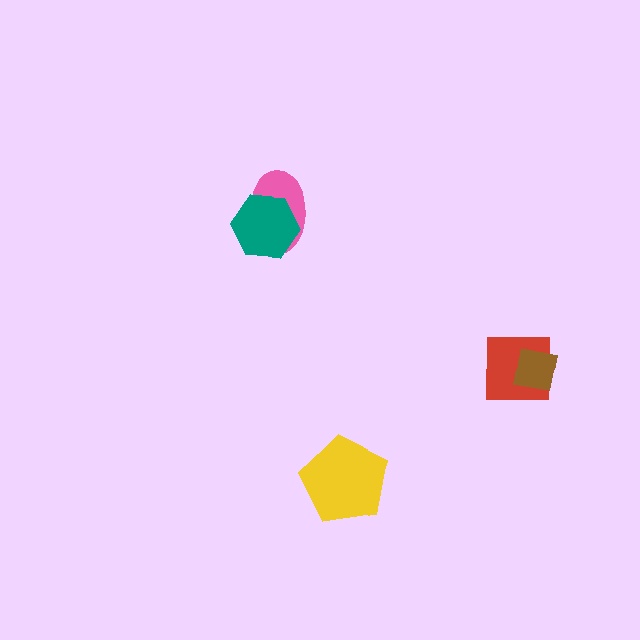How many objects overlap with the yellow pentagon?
0 objects overlap with the yellow pentagon.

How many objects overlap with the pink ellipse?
1 object overlaps with the pink ellipse.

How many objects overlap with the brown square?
1 object overlaps with the brown square.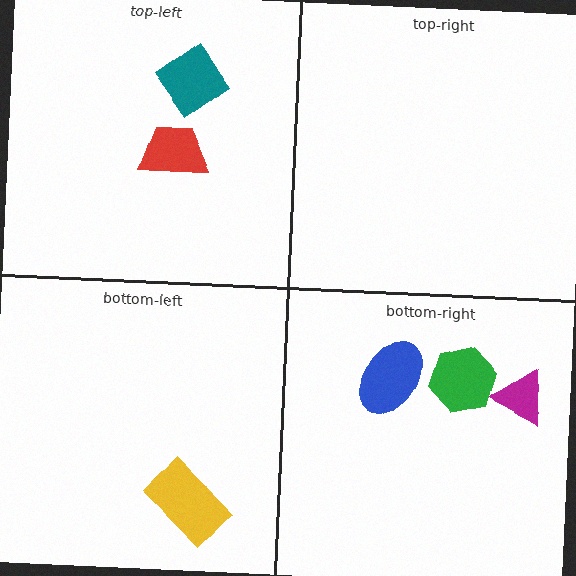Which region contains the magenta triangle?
The bottom-right region.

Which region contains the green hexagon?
The bottom-right region.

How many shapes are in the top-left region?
2.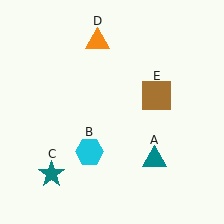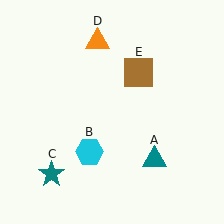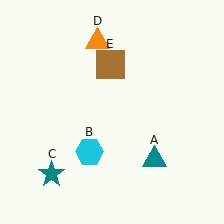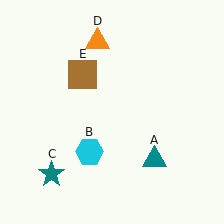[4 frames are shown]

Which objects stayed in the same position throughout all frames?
Teal triangle (object A) and cyan hexagon (object B) and teal star (object C) and orange triangle (object D) remained stationary.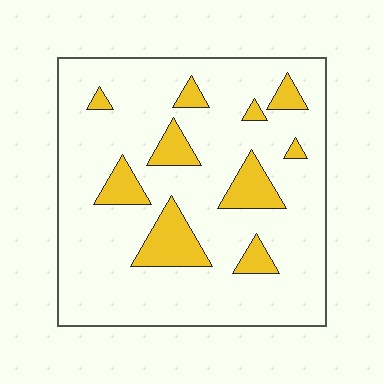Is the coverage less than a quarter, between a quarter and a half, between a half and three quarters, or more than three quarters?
Less than a quarter.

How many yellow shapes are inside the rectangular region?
10.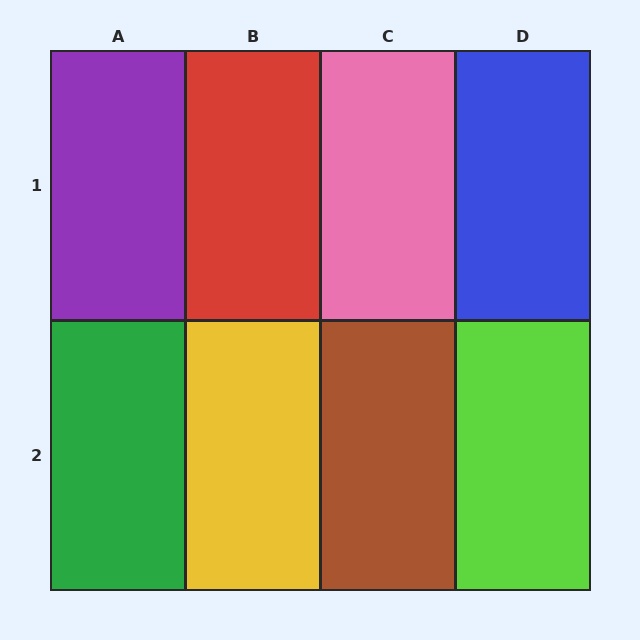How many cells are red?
1 cell is red.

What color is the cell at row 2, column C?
Brown.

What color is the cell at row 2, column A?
Green.